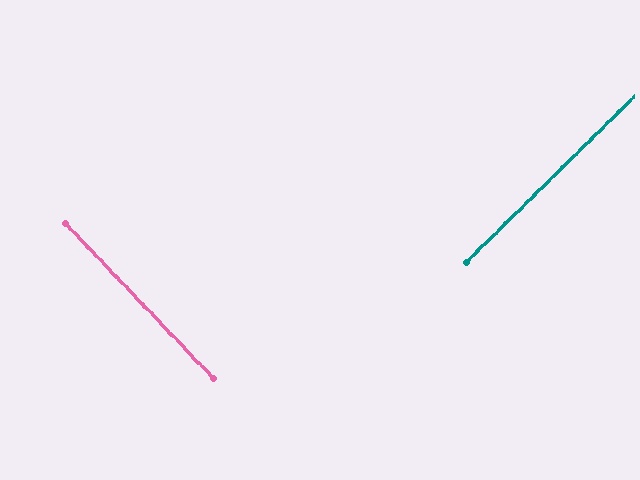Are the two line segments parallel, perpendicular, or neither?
Perpendicular — they meet at approximately 89°.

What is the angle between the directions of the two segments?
Approximately 89 degrees.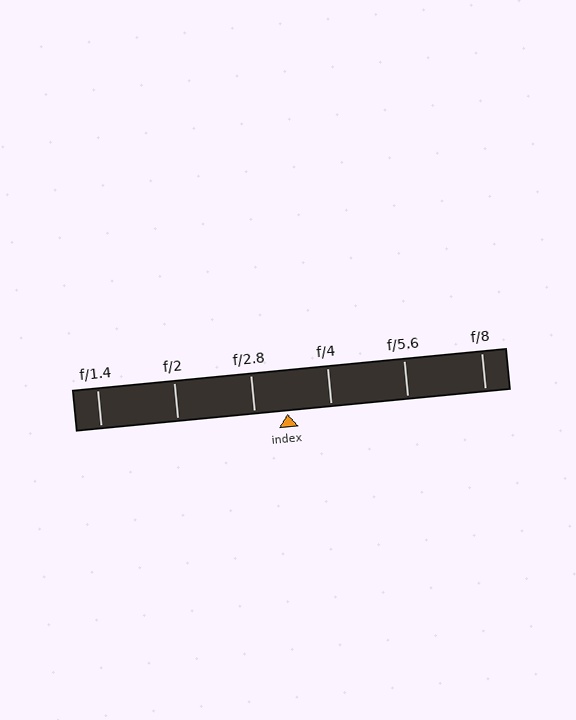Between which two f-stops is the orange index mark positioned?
The index mark is between f/2.8 and f/4.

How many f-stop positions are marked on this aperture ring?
There are 6 f-stop positions marked.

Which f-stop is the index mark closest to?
The index mark is closest to f/2.8.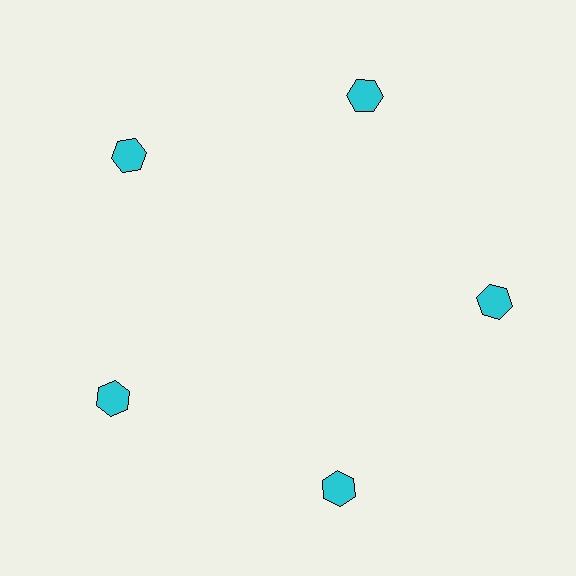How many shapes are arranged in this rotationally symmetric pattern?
There are 5 shapes, arranged in 5 groups of 1.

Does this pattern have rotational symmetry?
Yes, this pattern has 5-fold rotational symmetry. It looks the same after rotating 72 degrees around the center.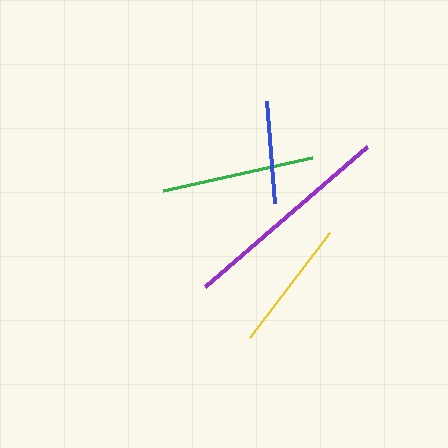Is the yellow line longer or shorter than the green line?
The green line is longer than the yellow line.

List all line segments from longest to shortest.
From longest to shortest: purple, green, yellow, blue.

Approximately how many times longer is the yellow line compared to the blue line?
The yellow line is approximately 1.3 times the length of the blue line.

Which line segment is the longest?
The purple line is the longest at approximately 215 pixels.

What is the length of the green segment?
The green segment is approximately 153 pixels long.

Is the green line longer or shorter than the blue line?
The green line is longer than the blue line.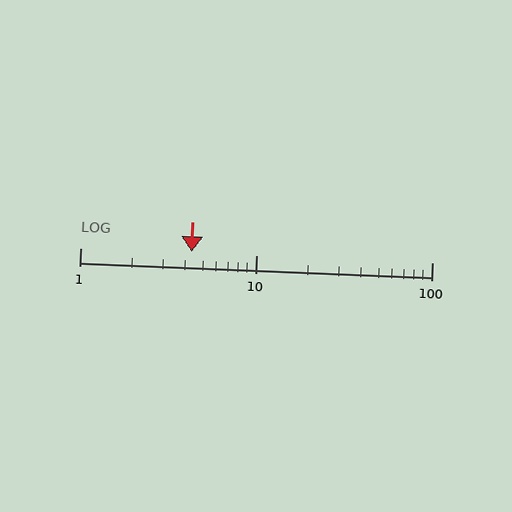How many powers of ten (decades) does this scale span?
The scale spans 2 decades, from 1 to 100.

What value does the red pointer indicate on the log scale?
The pointer indicates approximately 4.3.